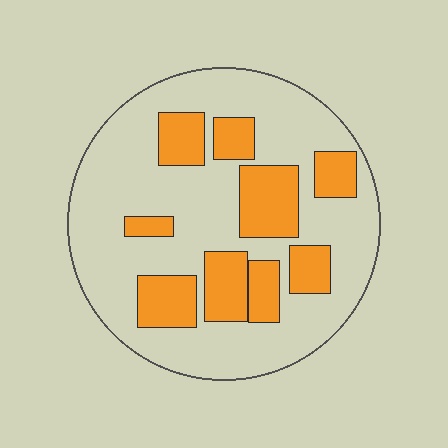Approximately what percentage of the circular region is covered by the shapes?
Approximately 30%.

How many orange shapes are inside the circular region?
9.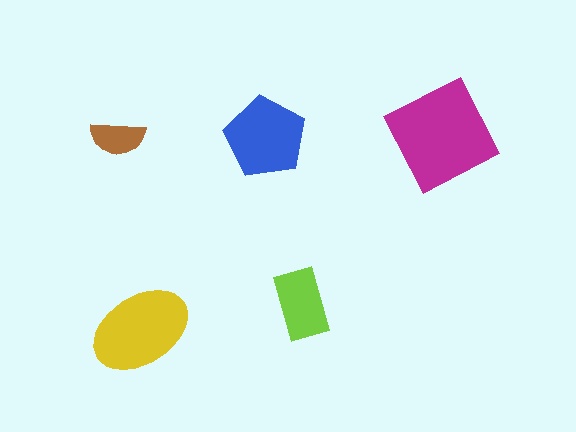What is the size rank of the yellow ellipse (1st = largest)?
2nd.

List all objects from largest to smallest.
The magenta diamond, the yellow ellipse, the blue pentagon, the lime rectangle, the brown semicircle.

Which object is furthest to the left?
The brown semicircle is leftmost.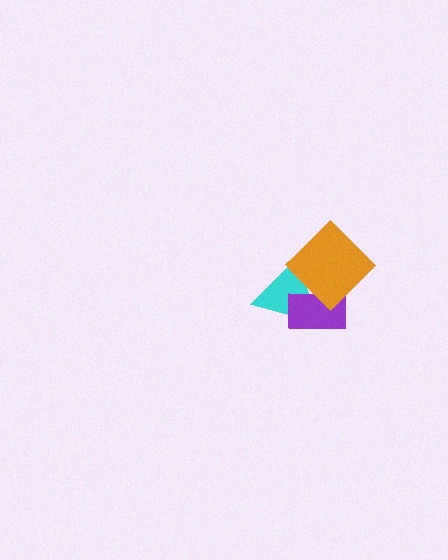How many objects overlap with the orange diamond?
2 objects overlap with the orange diamond.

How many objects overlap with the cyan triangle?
2 objects overlap with the cyan triangle.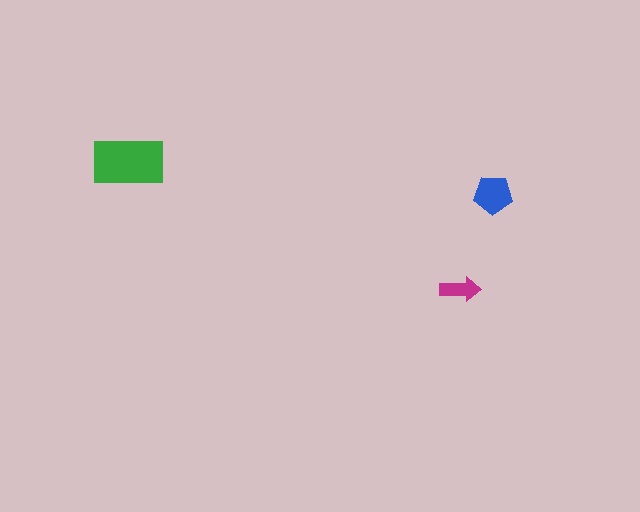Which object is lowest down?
The magenta arrow is bottommost.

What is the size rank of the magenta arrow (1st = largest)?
3rd.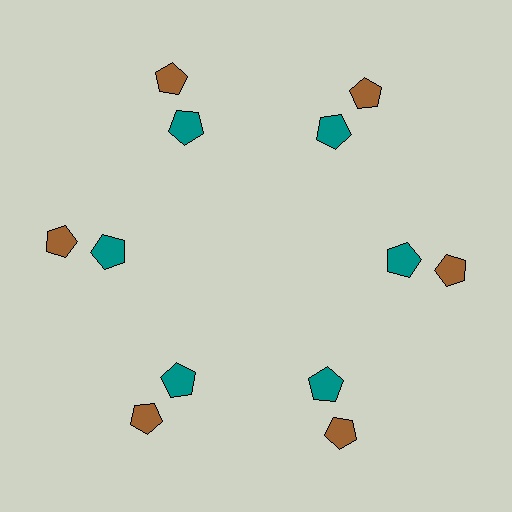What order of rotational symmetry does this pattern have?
This pattern has 6-fold rotational symmetry.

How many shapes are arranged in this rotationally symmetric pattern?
There are 12 shapes, arranged in 6 groups of 2.